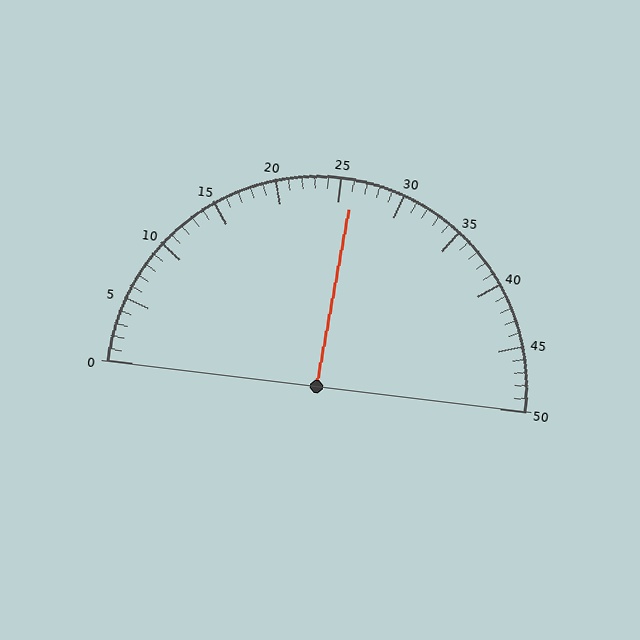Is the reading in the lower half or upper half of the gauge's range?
The reading is in the upper half of the range (0 to 50).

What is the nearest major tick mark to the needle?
The nearest major tick mark is 25.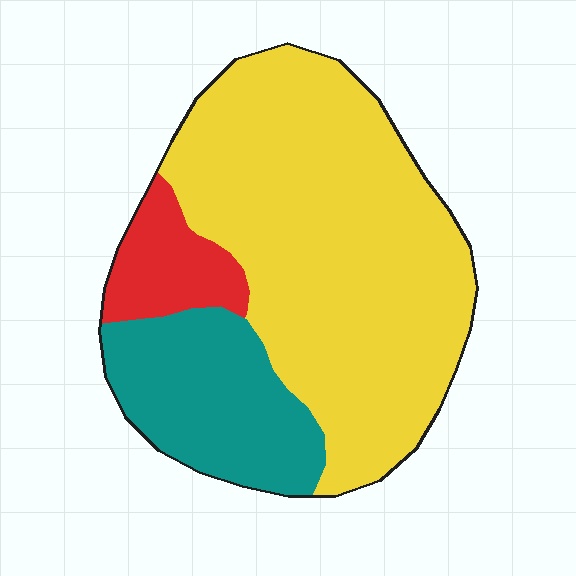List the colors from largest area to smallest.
From largest to smallest: yellow, teal, red.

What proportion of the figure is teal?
Teal covers about 25% of the figure.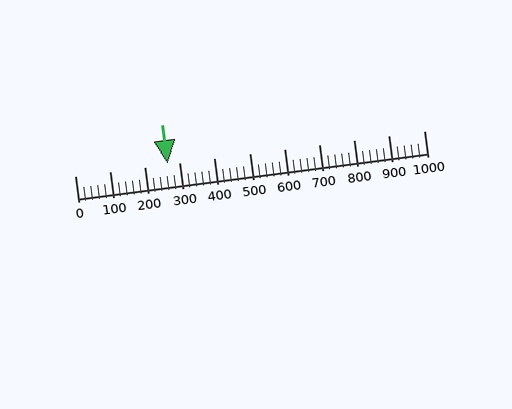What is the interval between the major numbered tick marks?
The major tick marks are spaced 100 units apart.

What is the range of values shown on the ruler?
The ruler shows values from 0 to 1000.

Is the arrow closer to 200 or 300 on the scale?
The arrow is closer to 300.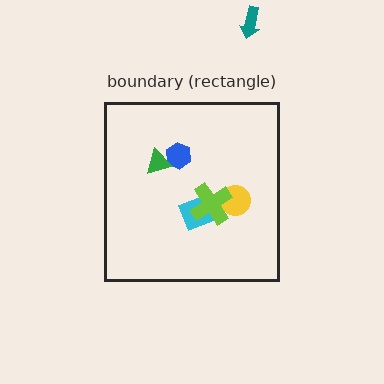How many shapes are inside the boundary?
5 inside, 1 outside.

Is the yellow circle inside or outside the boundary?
Inside.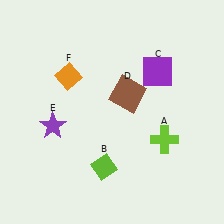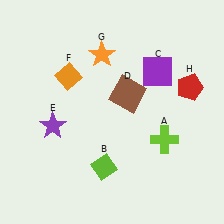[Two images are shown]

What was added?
An orange star (G), a red pentagon (H) were added in Image 2.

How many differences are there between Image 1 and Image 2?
There are 2 differences between the two images.